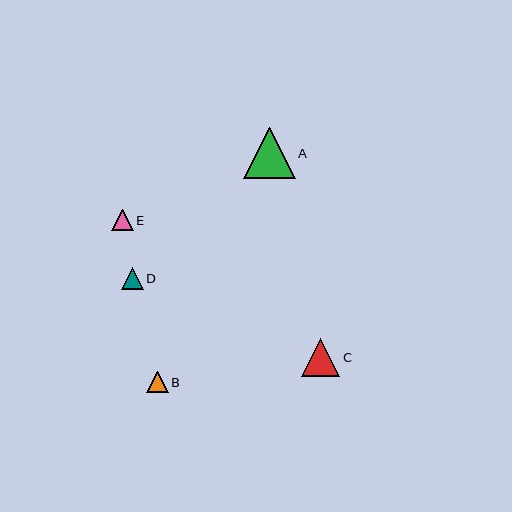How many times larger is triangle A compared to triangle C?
Triangle A is approximately 1.4 times the size of triangle C.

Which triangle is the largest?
Triangle A is the largest with a size of approximately 52 pixels.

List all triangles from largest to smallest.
From largest to smallest: A, C, D, B, E.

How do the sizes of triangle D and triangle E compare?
Triangle D and triangle E are approximately the same size.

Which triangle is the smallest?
Triangle E is the smallest with a size of approximately 21 pixels.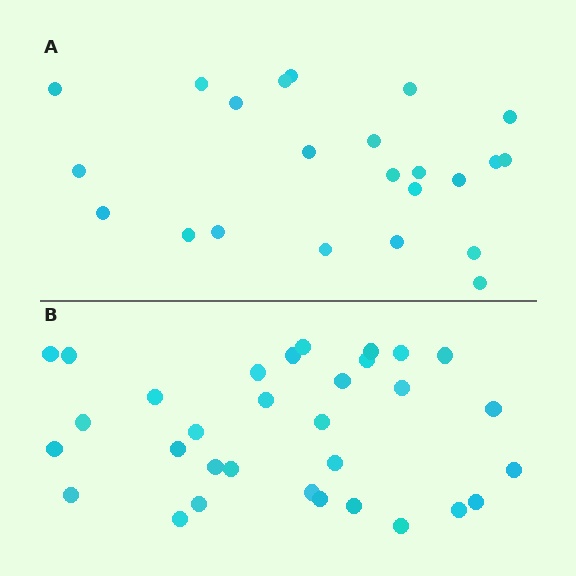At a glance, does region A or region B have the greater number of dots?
Region B (the bottom region) has more dots.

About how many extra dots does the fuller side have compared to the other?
Region B has roughly 8 or so more dots than region A.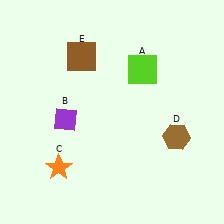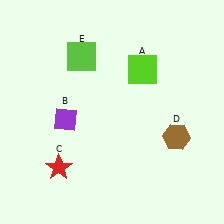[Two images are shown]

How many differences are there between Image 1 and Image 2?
There are 2 differences between the two images.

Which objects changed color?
C changed from orange to red. E changed from brown to lime.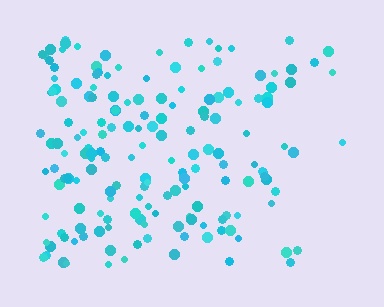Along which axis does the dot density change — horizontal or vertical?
Horizontal.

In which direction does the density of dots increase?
From right to left, with the left side densest.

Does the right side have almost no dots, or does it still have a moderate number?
Still a moderate number, just noticeably fewer than the left.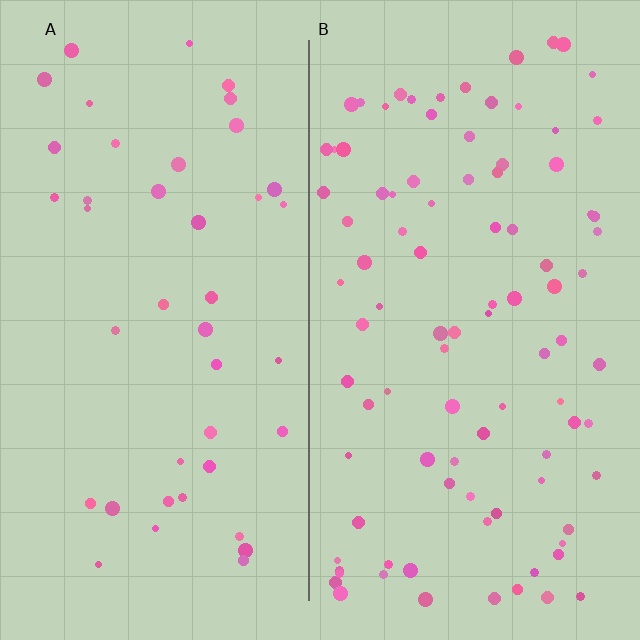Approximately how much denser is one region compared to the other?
Approximately 2.2× — region B over region A.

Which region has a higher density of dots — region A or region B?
B (the right).